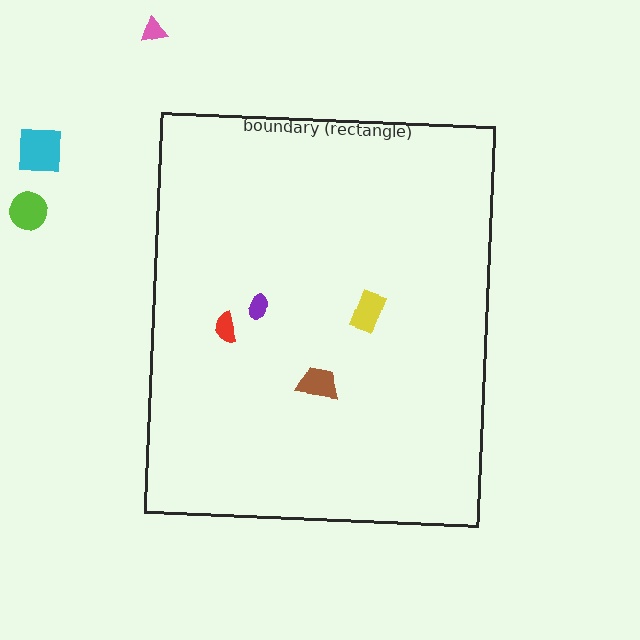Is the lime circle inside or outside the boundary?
Outside.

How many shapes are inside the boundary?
4 inside, 3 outside.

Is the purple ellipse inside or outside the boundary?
Inside.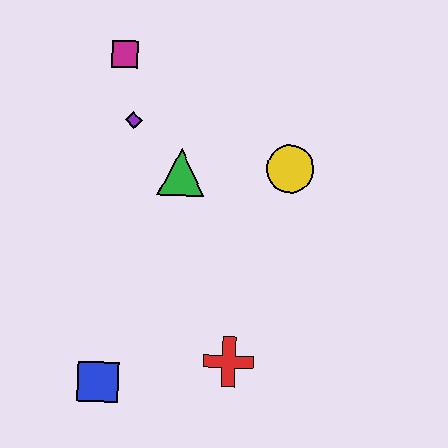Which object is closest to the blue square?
The red cross is closest to the blue square.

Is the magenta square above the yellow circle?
Yes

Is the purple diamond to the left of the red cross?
Yes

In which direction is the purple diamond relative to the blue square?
The purple diamond is above the blue square.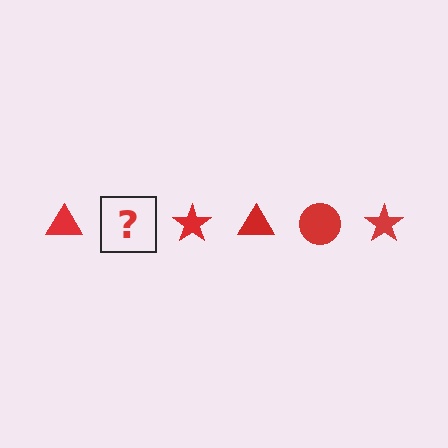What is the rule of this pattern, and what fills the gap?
The rule is that the pattern cycles through triangle, circle, star shapes in red. The gap should be filled with a red circle.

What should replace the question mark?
The question mark should be replaced with a red circle.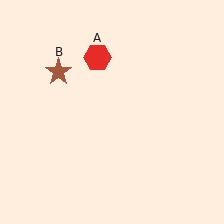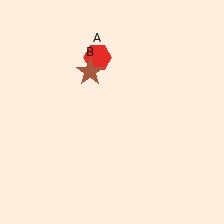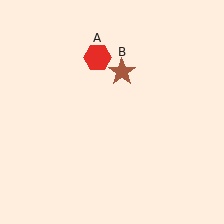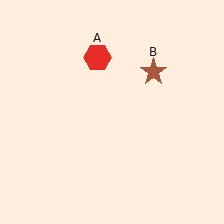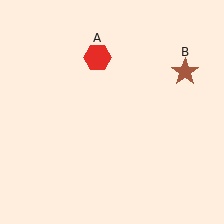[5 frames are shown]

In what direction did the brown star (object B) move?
The brown star (object B) moved right.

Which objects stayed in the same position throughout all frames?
Red hexagon (object A) remained stationary.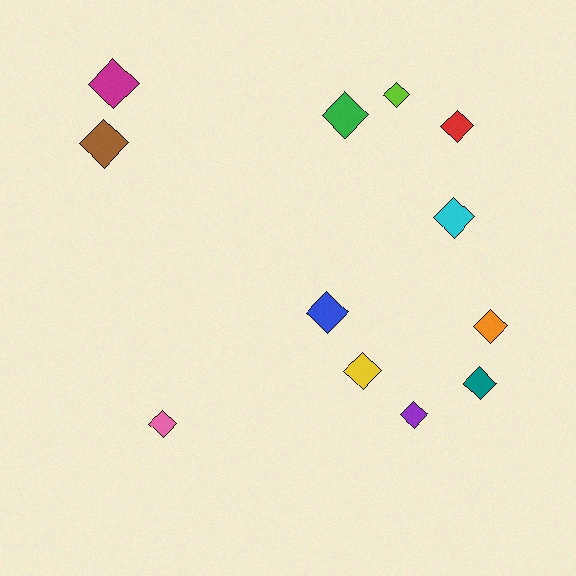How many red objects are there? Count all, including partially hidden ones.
There is 1 red object.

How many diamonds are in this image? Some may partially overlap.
There are 12 diamonds.